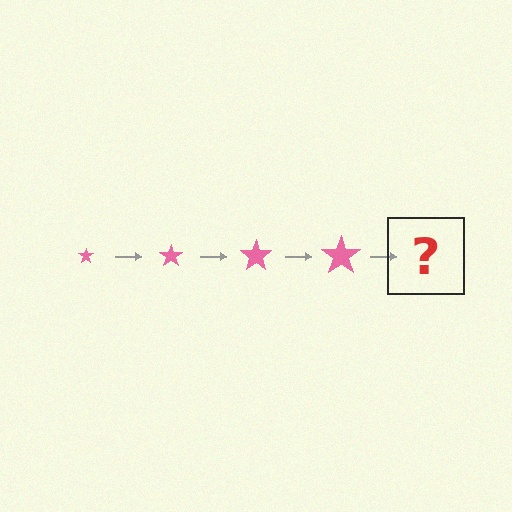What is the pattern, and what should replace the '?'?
The pattern is that the star gets progressively larger each step. The '?' should be a pink star, larger than the previous one.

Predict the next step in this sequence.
The next step is a pink star, larger than the previous one.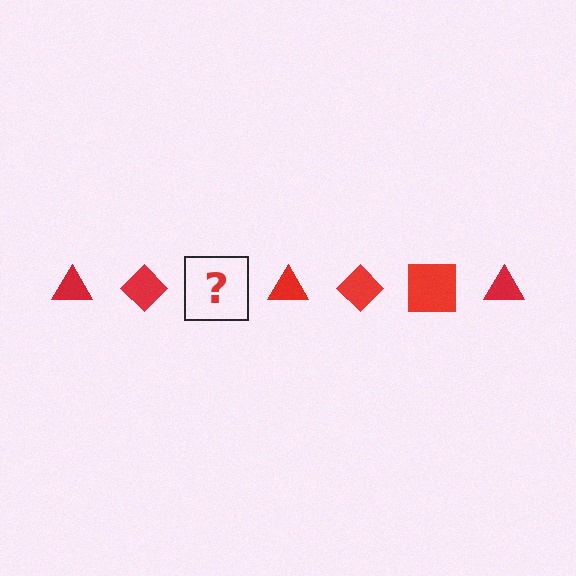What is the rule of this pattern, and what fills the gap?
The rule is that the pattern cycles through triangle, diamond, square shapes in red. The gap should be filled with a red square.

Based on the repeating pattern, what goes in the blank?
The blank should be a red square.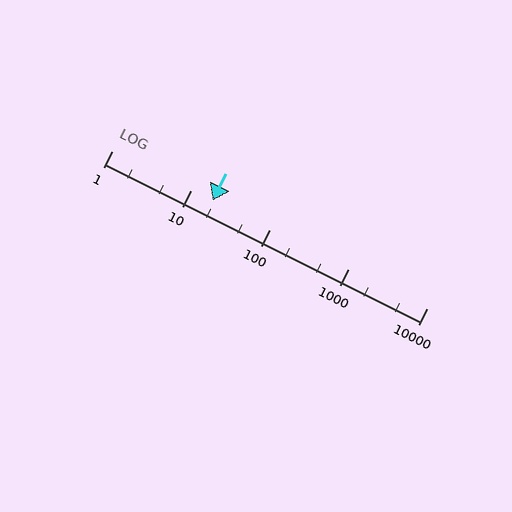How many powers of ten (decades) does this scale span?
The scale spans 4 decades, from 1 to 10000.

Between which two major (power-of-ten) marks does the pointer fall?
The pointer is between 10 and 100.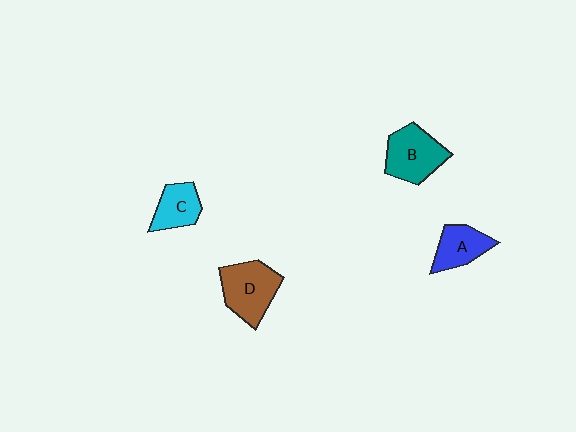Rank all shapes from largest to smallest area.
From largest to smallest: D (brown), B (teal), A (blue), C (cyan).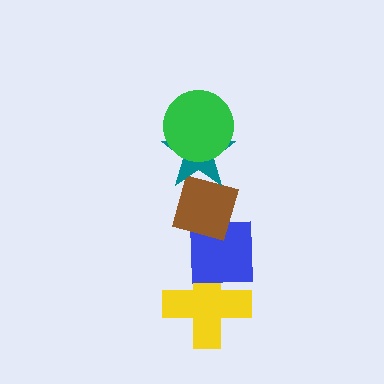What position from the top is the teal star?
The teal star is 2nd from the top.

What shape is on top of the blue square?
The brown diamond is on top of the blue square.